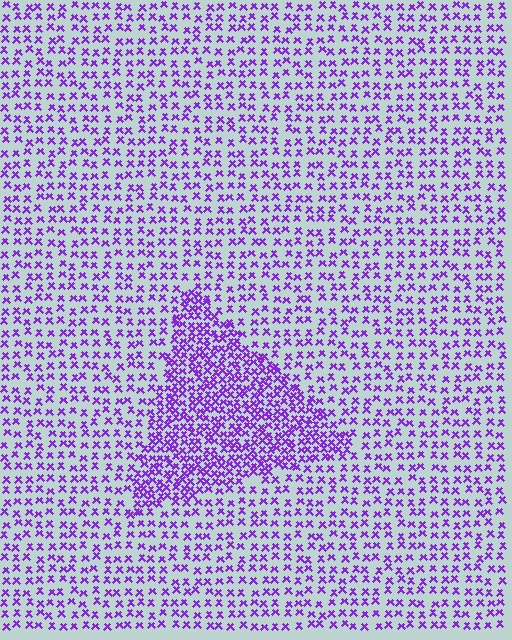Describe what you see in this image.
The image contains small purple elements arranged at two different densities. A triangle-shaped region is visible where the elements are more densely packed than the surrounding area.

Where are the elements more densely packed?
The elements are more densely packed inside the triangle boundary.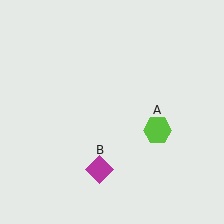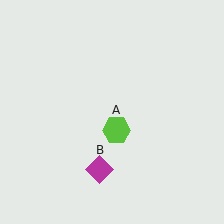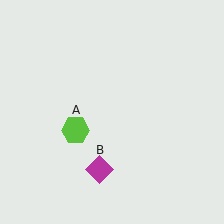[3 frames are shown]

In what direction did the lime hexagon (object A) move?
The lime hexagon (object A) moved left.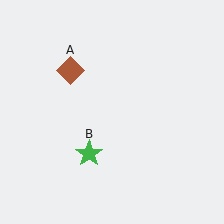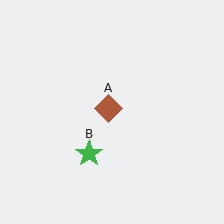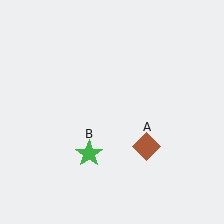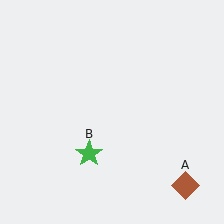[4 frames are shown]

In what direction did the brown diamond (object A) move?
The brown diamond (object A) moved down and to the right.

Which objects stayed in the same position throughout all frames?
Green star (object B) remained stationary.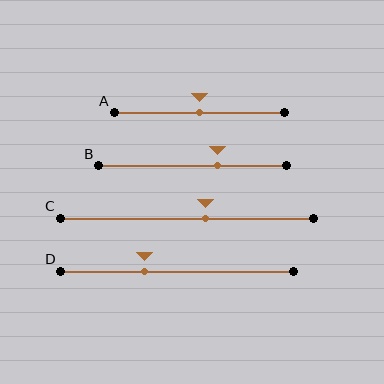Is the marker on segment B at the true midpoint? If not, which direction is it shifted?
No, the marker on segment B is shifted to the right by about 13% of the segment length.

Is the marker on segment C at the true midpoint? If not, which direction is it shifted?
No, the marker on segment C is shifted to the right by about 8% of the segment length.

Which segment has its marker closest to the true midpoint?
Segment A has its marker closest to the true midpoint.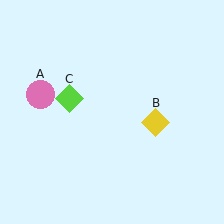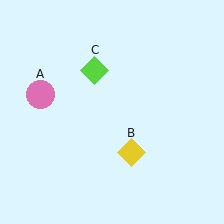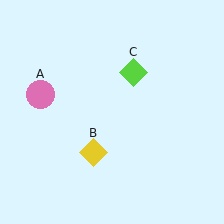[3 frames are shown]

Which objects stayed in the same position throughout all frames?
Pink circle (object A) remained stationary.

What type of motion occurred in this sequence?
The yellow diamond (object B), lime diamond (object C) rotated clockwise around the center of the scene.